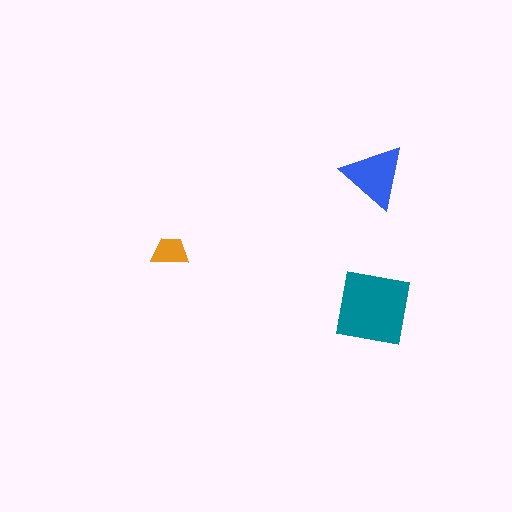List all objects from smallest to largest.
The orange trapezoid, the blue triangle, the teal square.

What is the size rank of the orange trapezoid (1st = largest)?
3rd.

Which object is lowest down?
The teal square is bottommost.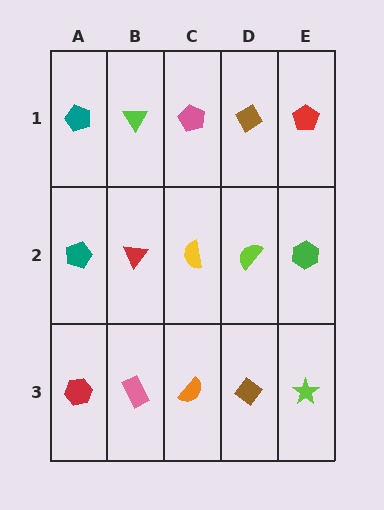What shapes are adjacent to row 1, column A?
A teal pentagon (row 2, column A), a lime triangle (row 1, column B).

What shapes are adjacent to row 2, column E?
A red pentagon (row 1, column E), a lime star (row 3, column E), a lime semicircle (row 2, column D).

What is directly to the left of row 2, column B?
A teal pentagon.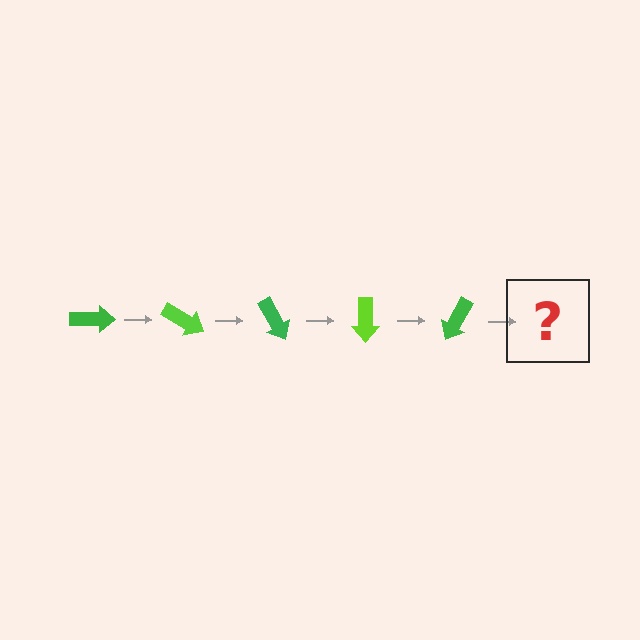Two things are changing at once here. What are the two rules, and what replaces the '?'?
The two rules are that it rotates 30 degrees each step and the color cycles through green and lime. The '?' should be a lime arrow, rotated 150 degrees from the start.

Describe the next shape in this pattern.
It should be a lime arrow, rotated 150 degrees from the start.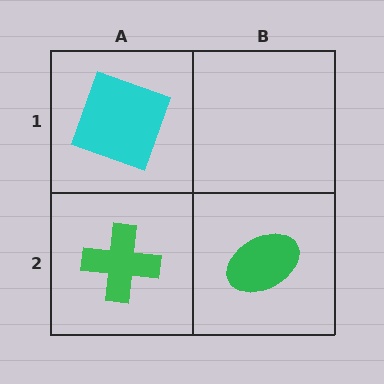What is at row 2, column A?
A green cross.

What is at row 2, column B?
A green ellipse.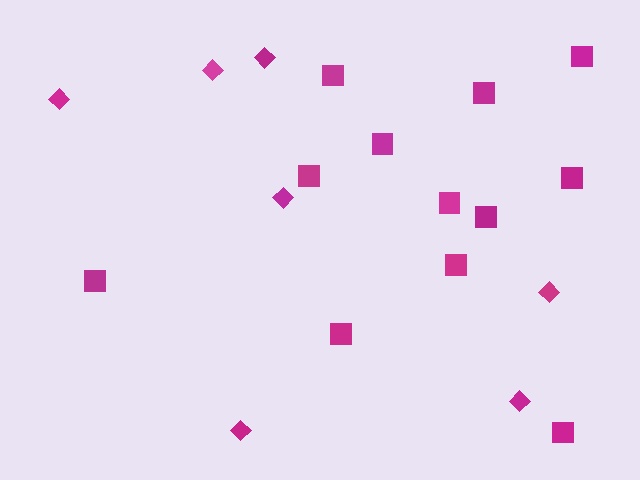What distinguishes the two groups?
There are 2 groups: one group of squares (12) and one group of diamonds (7).